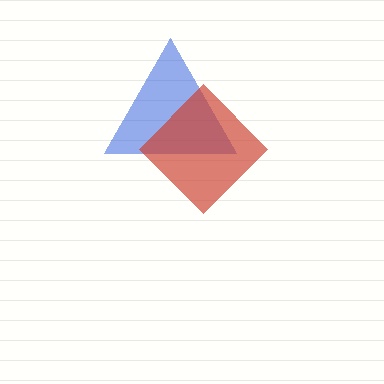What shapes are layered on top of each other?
The layered shapes are: a blue triangle, a red diamond.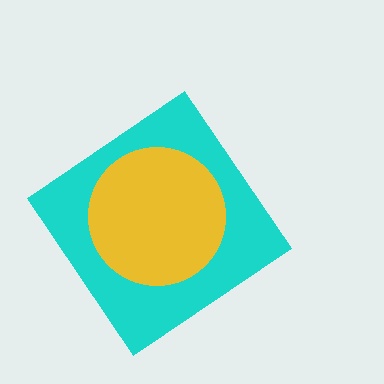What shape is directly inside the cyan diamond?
The yellow circle.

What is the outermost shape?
The cyan diamond.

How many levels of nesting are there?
2.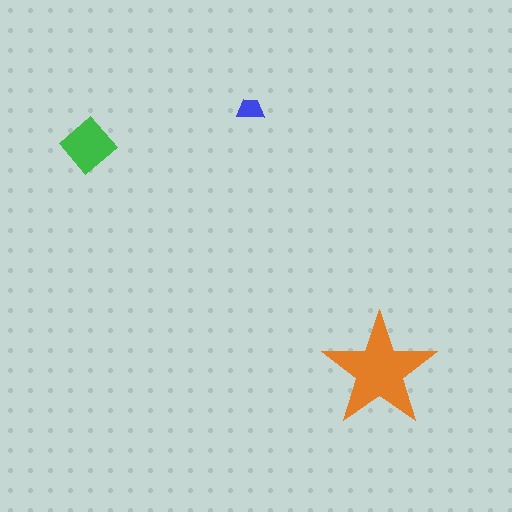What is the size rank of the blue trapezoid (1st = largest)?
3rd.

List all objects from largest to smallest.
The orange star, the green diamond, the blue trapezoid.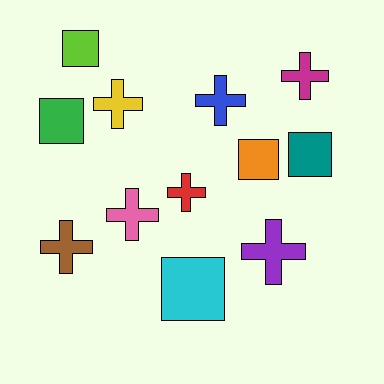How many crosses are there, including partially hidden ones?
There are 7 crosses.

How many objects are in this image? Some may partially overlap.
There are 12 objects.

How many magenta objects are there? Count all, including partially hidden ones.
There is 1 magenta object.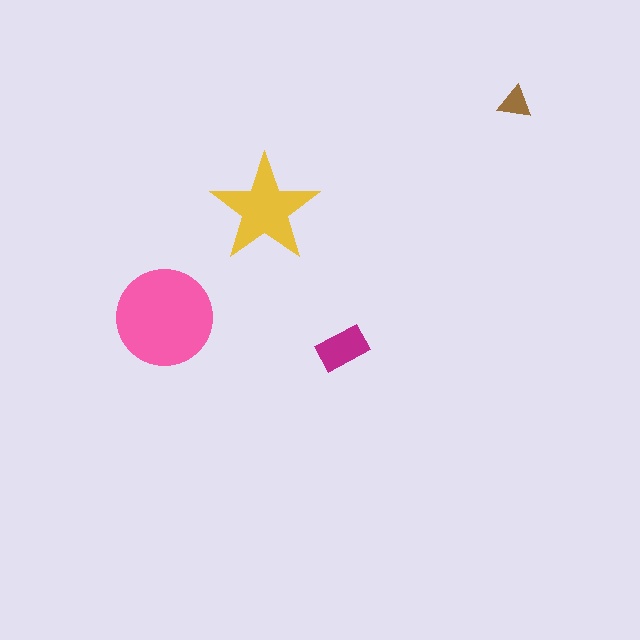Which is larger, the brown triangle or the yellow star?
The yellow star.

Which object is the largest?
The pink circle.